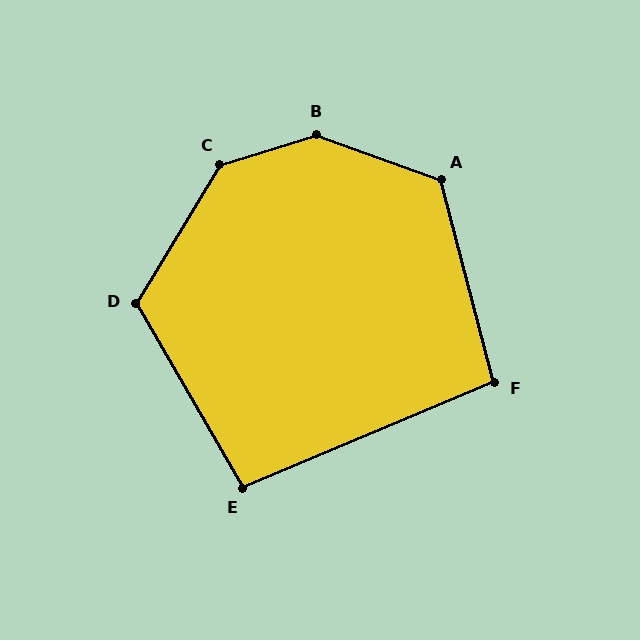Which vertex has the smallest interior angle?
E, at approximately 97 degrees.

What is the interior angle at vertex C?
Approximately 138 degrees (obtuse).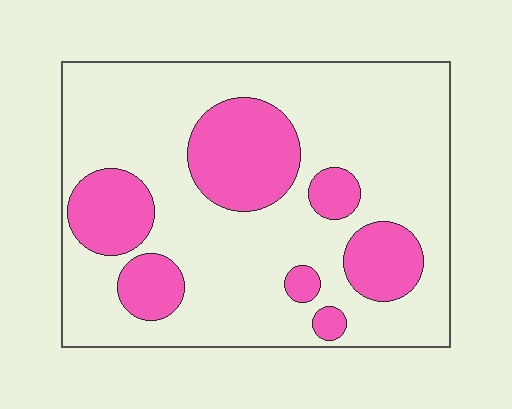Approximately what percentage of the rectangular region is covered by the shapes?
Approximately 25%.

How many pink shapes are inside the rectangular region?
7.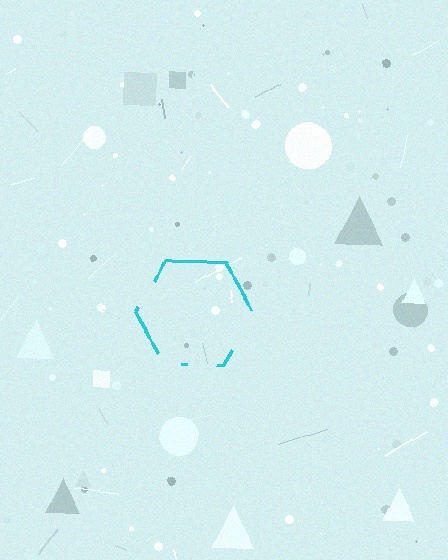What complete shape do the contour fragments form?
The contour fragments form a hexagon.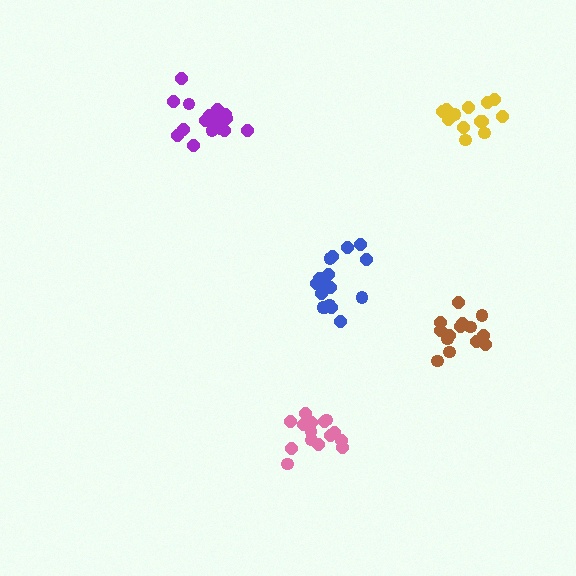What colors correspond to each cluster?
The clusters are colored: pink, blue, brown, yellow, purple.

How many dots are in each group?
Group 1: 15 dots, Group 2: 17 dots, Group 3: 14 dots, Group 4: 13 dots, Group 5: 17 dots (76 total).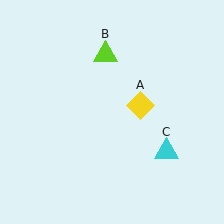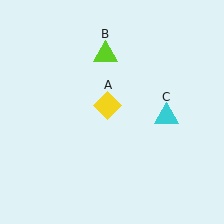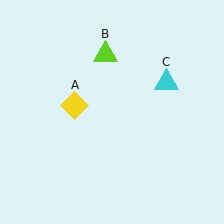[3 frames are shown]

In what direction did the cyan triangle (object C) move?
The cyan triangle (object C) moved up.